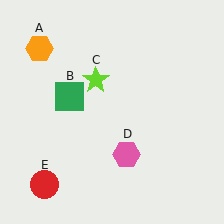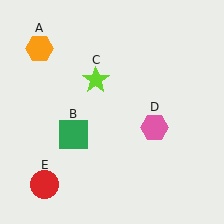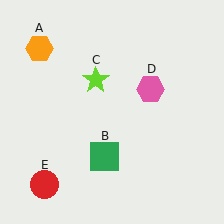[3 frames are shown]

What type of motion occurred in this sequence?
The green square (object B), pink hexagon (object D) rotated counterclockwise around the center of the scene.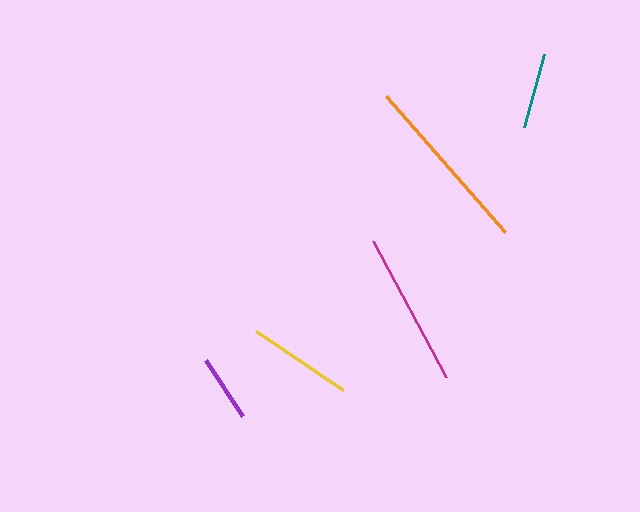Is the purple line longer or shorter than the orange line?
The orange line is longer than the purple line.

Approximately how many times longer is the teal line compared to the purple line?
The teal line is approximately 1.1 times the length of the purple line.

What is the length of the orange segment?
The orange segment is approximately 180 pixels long.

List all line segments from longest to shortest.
From longest to shortest: orange, magenta, yellow, teal, purple.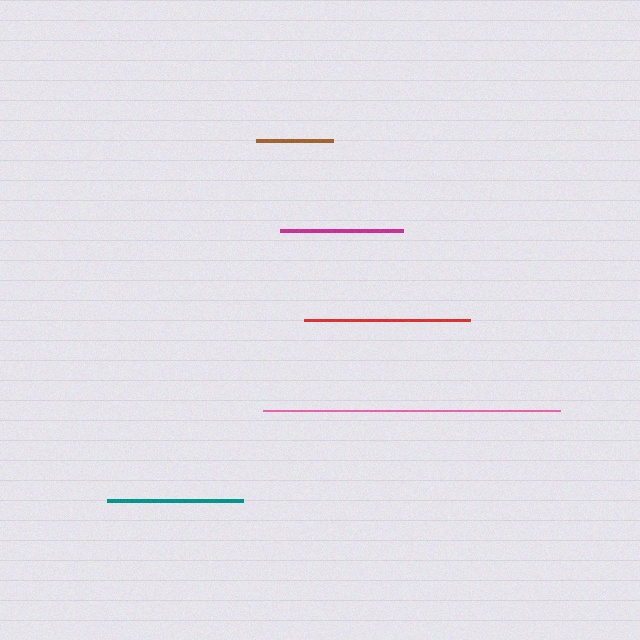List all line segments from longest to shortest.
From longest to shortest: pink, red, teal, magenta, brown.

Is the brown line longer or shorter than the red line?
The red line is longer than the brown line.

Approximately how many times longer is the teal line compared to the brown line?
The teal line is approximately 1.8 times the length of the brown line.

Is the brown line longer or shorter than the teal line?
The teal line is longer than the brown line.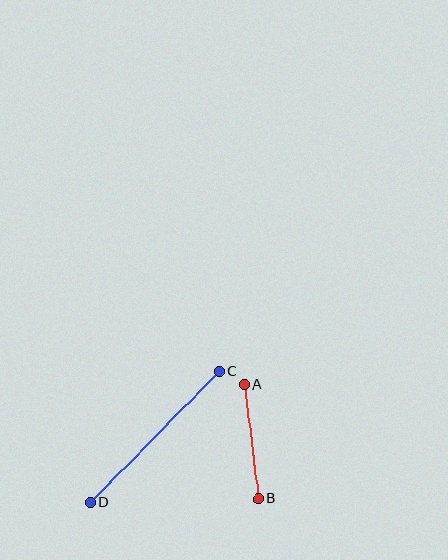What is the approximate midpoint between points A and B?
The midpoint is at approximately (251, 442) pixels.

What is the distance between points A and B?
The distance is approximately 115 pixels.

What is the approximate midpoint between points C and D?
The midpoint is at approximately (154, 437) pixels.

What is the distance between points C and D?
The distance is approximately 184 pixels.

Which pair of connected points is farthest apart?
Points C and D are farthest apart.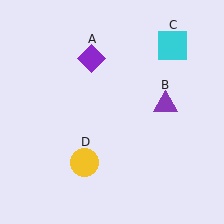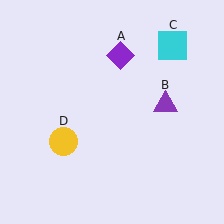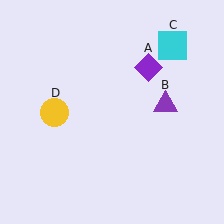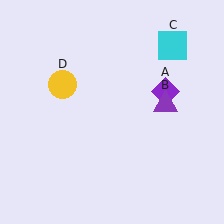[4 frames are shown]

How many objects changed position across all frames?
2 objects changed position: purple diamond (object A), yellow circle (object D).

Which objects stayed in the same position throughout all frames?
Purple triangle (object B) and cyan square (object C) remained stationary.